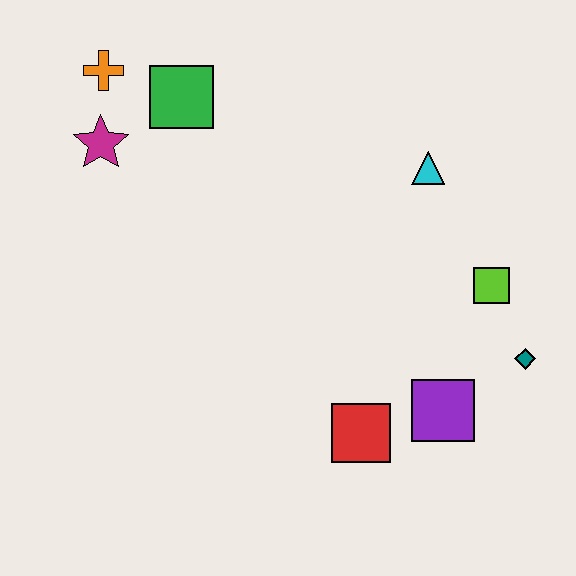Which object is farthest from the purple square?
The orange cross is farthest from the purple square.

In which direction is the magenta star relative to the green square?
The magenta star is to the left of the green square.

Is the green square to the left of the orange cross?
No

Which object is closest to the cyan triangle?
The lime square is closest to the cyan triangle.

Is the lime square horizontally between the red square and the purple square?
No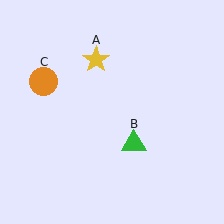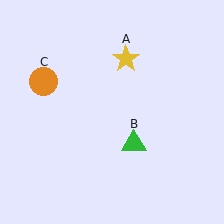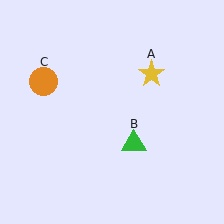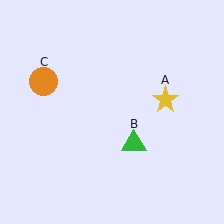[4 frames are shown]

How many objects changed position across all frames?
1 object changed position: yellow star (object A).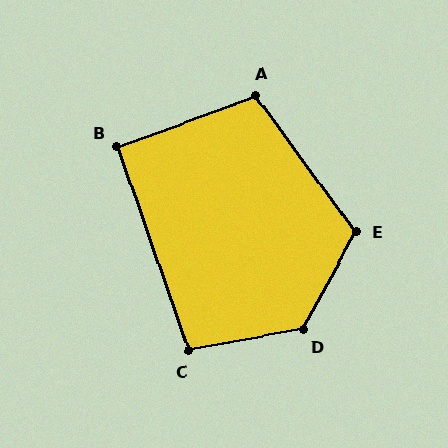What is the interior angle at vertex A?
Approximately 106 degrees (obtuse).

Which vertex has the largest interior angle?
D, at approximately 129 degrees.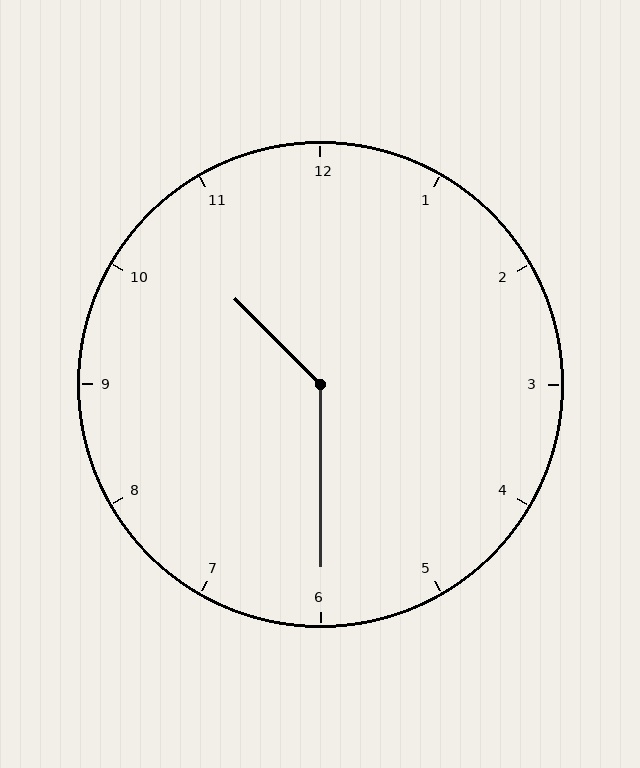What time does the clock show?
10:30.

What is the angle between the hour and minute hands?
Approximately 135 degrees.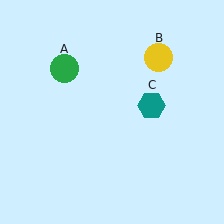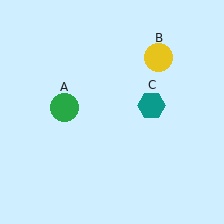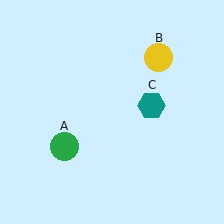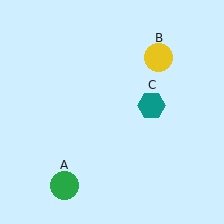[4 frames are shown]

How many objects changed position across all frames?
1 object changed position: green circle (object A).